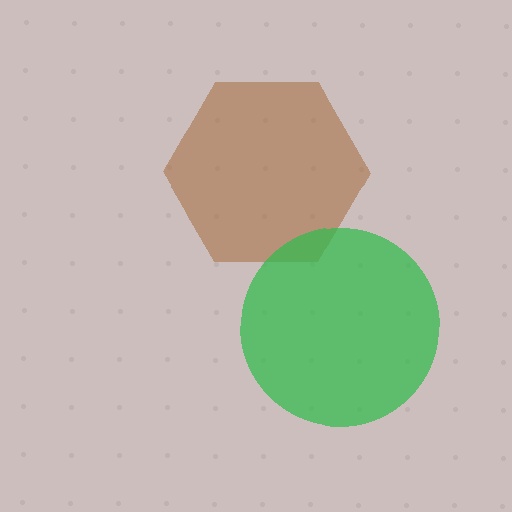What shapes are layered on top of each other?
The layered shapes are: a brown hexagon, a green circle.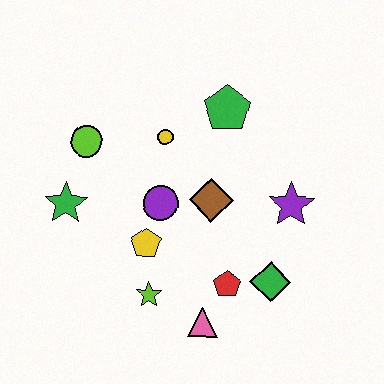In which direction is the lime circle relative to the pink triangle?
The lime circle is above the pink triangle.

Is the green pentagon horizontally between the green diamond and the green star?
Yes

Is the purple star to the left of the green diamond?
No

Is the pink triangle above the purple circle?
No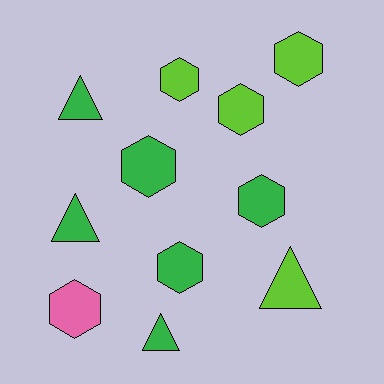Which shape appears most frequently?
Hexagon, with 7 objects.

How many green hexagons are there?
There are 3 green hexagons.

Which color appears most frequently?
Green, with 6 objects.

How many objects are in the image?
There are 11 objects.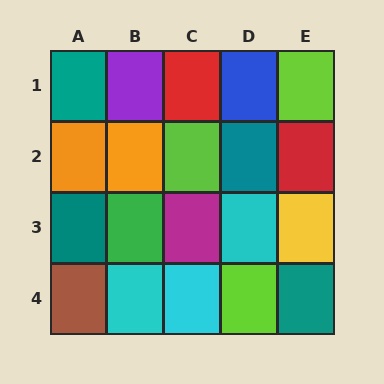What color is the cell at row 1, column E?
Lime.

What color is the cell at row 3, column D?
Cyan.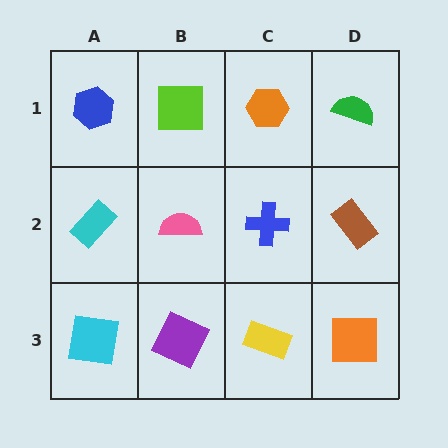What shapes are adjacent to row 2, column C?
An orange hexagon (row 1, column C), a yellow rectangle (row 3, column C), a pink semicircle (row 2, column B), a brown rectangle (row 2, column D).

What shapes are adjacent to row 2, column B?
A lime square (row 1, column B), a purple square (row 3, column B), a cyan rectangle (row 2, column A), a blue cross (row 2, column C).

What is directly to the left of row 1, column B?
A blue hexagon.